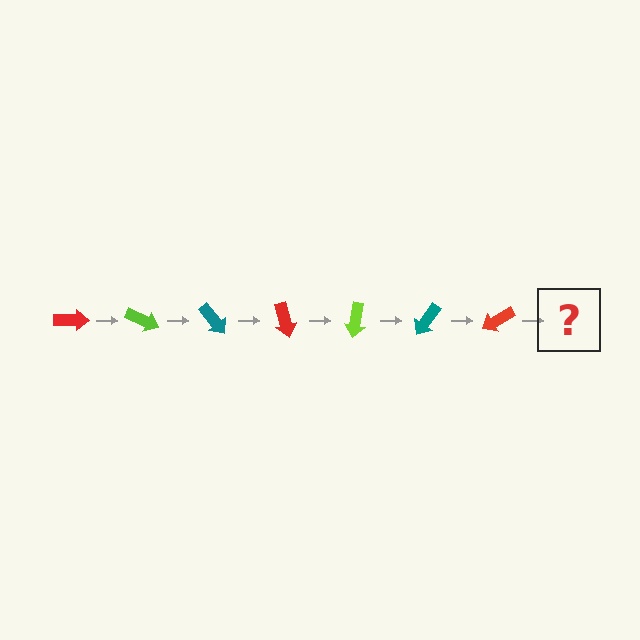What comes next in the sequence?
The next element should be a lime arrow, rotated 175 degrees from the start.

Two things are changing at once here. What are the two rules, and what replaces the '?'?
The two rules are that it rotates 25 degrees each step and the color cycles through red, lime, and teal. The '?' should be a lime arrow, rotated 175 degrees from the start.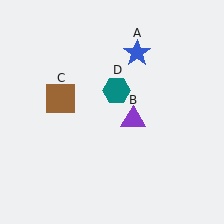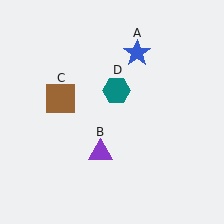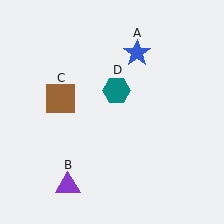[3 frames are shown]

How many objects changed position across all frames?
1 object changed position: purple triangle (object B).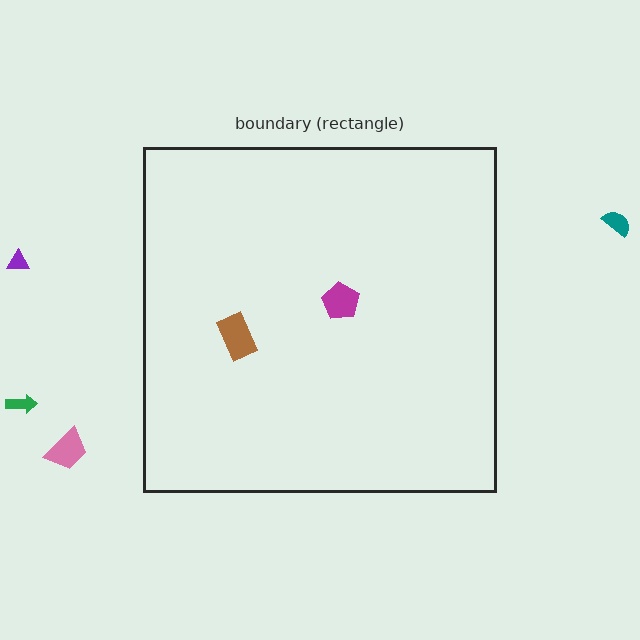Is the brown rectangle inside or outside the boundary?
Inside.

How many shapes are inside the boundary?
2 inside, 4 outside.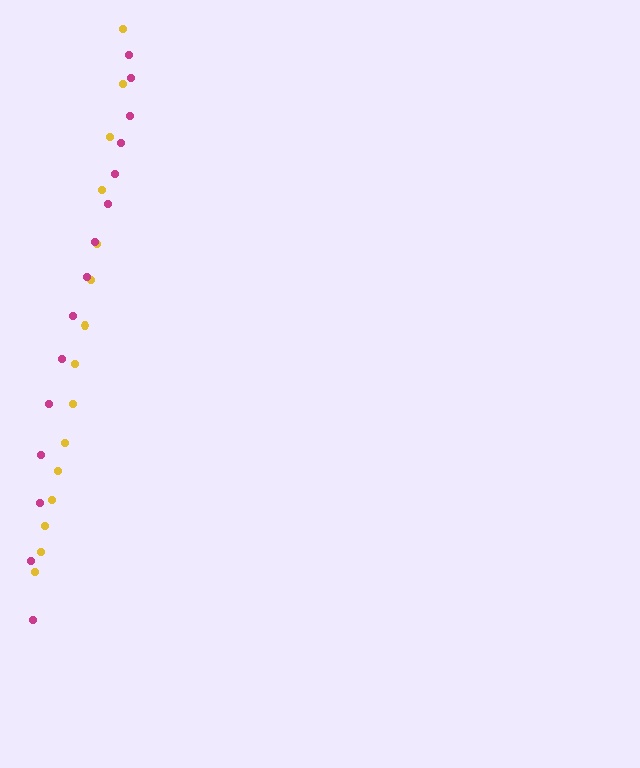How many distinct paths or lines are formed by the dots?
There are 2 distinct paths.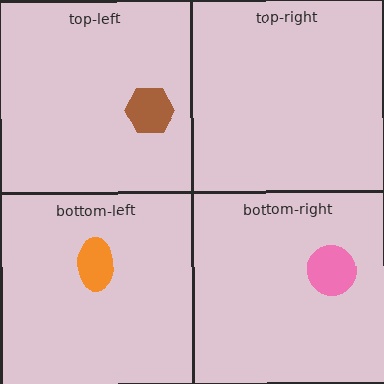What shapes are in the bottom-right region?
The pink circle.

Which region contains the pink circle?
The bottom-right region.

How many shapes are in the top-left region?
1.